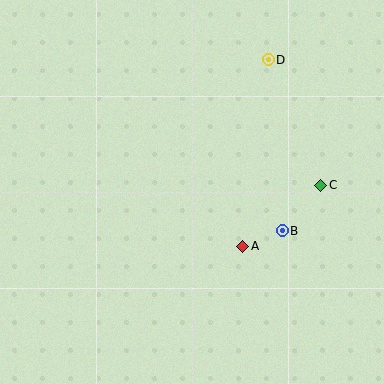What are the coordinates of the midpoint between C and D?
The midpoint between C and D is at (294, 123).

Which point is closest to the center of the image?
Point A at (243, 246) is closest to the center.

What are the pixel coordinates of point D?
Point D is at (268, 60).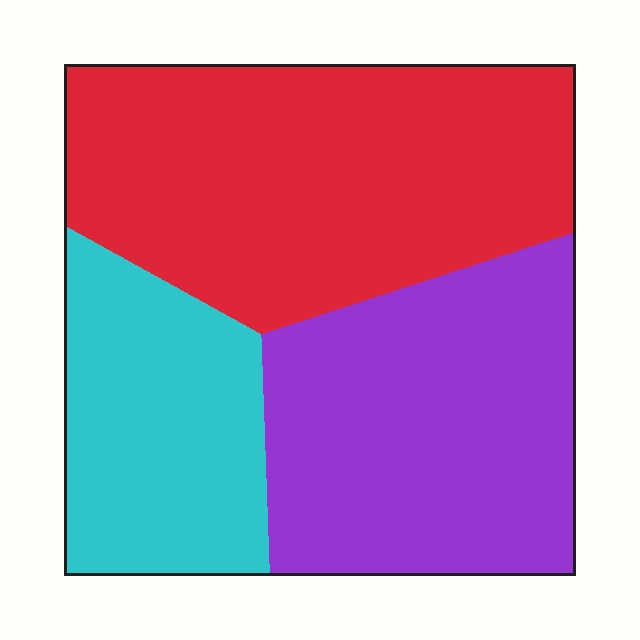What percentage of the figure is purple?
Purple covers 35% of the figure.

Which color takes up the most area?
Red, at roughly 45%.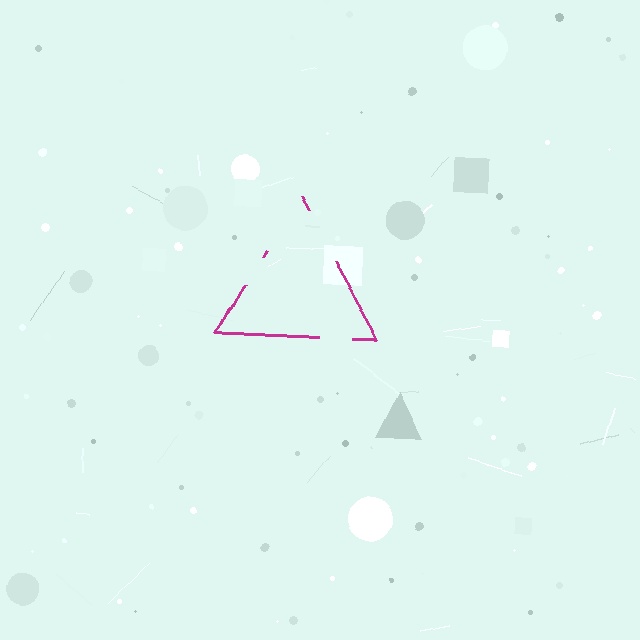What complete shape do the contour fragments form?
The contour fragments form a triangle.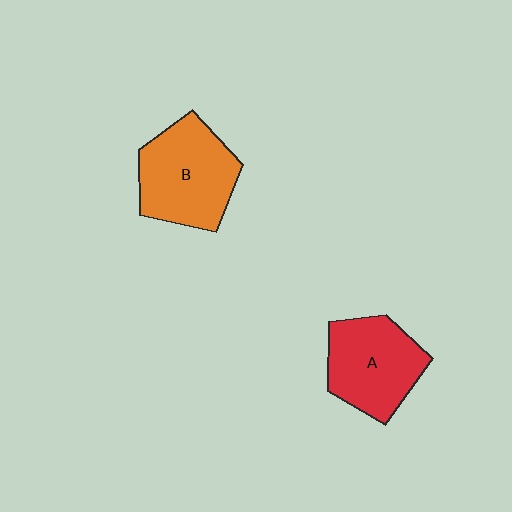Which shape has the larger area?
Shape B (orange).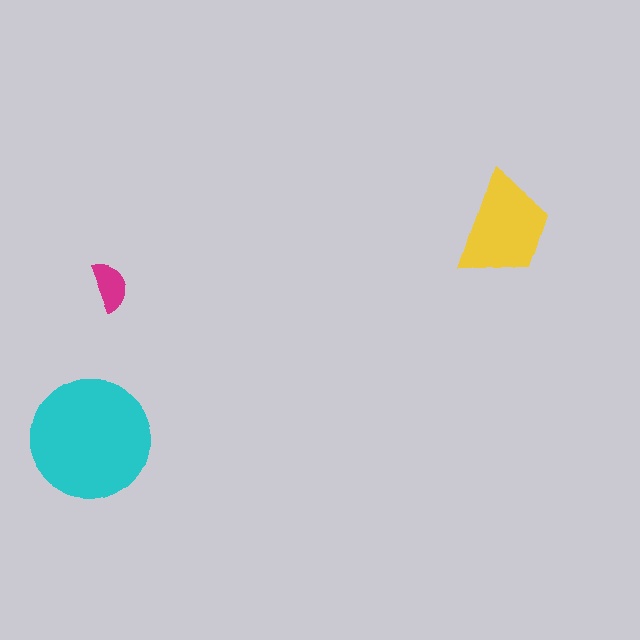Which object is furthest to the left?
The cyan circle is leftmost.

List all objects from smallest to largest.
The magenta semicircle, the yellow trapezoid, the cyan circle.